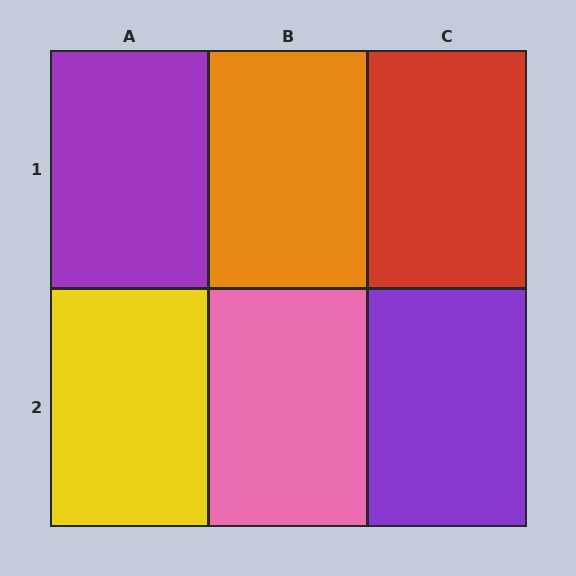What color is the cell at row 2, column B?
Pink.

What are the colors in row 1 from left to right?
Purple, orange, red.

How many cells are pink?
1 cell is pink.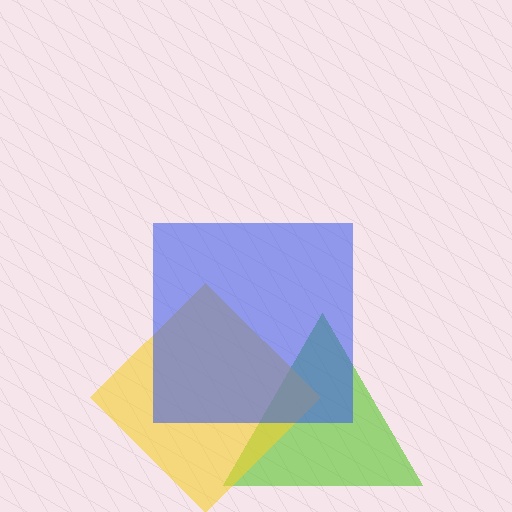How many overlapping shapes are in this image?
There are 3 overlapping shapes in the image.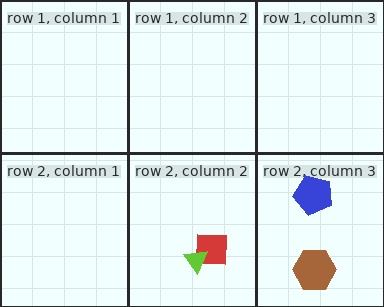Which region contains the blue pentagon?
The row 2, column 3 region.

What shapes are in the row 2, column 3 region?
The blue pentagon, the brown hexagon.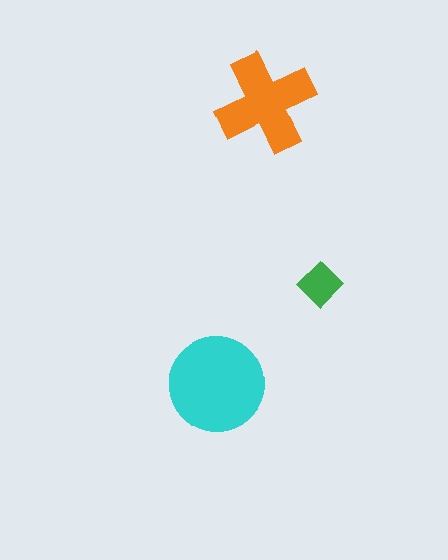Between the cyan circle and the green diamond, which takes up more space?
The cyan circle.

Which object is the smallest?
The green diamond.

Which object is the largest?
The cyan circle.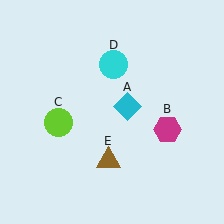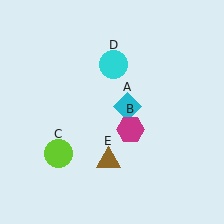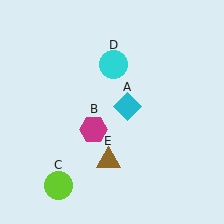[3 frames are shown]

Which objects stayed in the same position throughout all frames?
Cyan diamond (object A) and cyan circle (object D) and brown triangle (object E) remained stationary.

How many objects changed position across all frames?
2 objects changed position: magenta hexagon (object B), lime circle (object C).